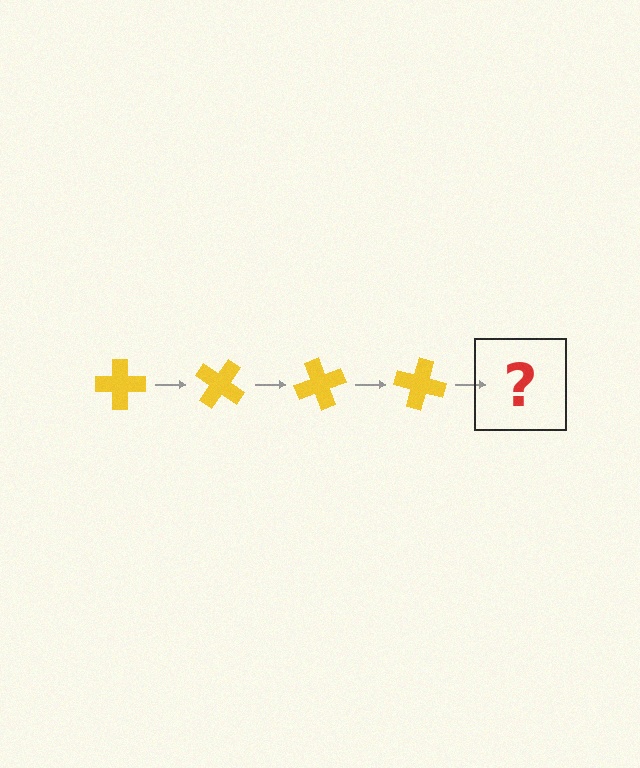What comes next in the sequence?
The next element should be a yellow cross rotated 140 degrees.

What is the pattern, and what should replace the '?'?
The pattern is that the cross rotates 35 degrees each step. The '?' should be a yellow cross rotated 140 degrees.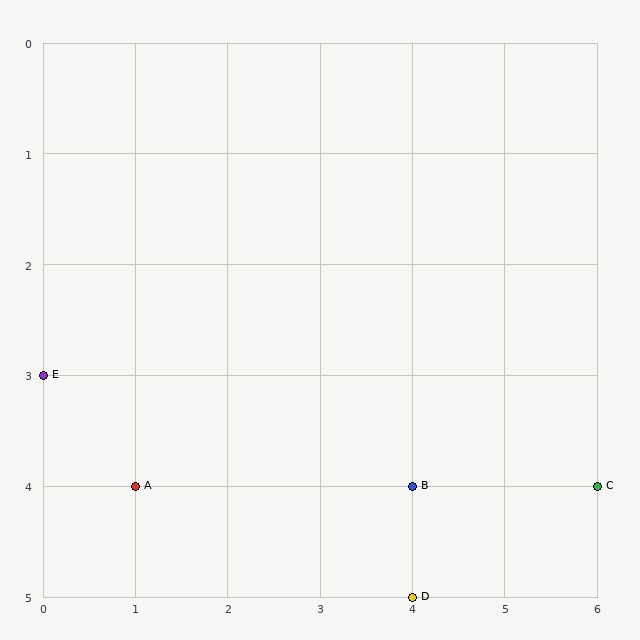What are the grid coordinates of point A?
Point A is at grid coordinates (1, 4).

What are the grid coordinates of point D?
Point D is at grid coordinates (4, 5).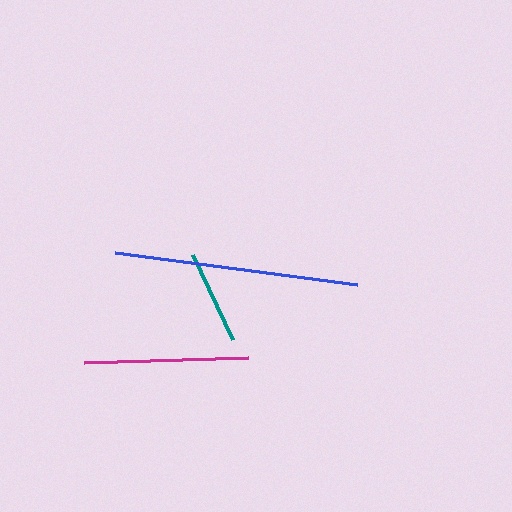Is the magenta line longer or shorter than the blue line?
The blue line is longer than the magenta line.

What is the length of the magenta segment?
The magenta segment is approximately 164 pixels long.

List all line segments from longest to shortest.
From longest to shortest: blue, magenta, teal.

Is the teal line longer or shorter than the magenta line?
The magenta line is longer than the teal line.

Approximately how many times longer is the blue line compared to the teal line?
The blue line is approximately 2.6 times the length of the teal line.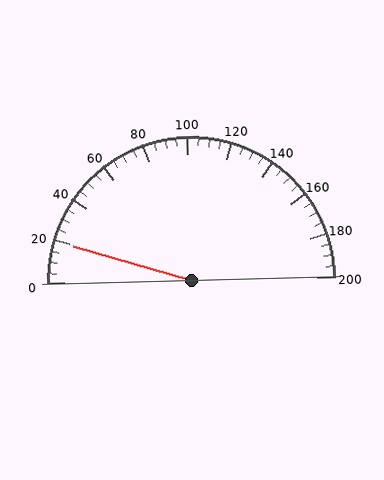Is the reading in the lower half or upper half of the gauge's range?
The reading is in the lower half of the range (0 to 200).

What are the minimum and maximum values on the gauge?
The gauge ranges from 0 to 200.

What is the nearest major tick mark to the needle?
The nearest major tick mark is 20.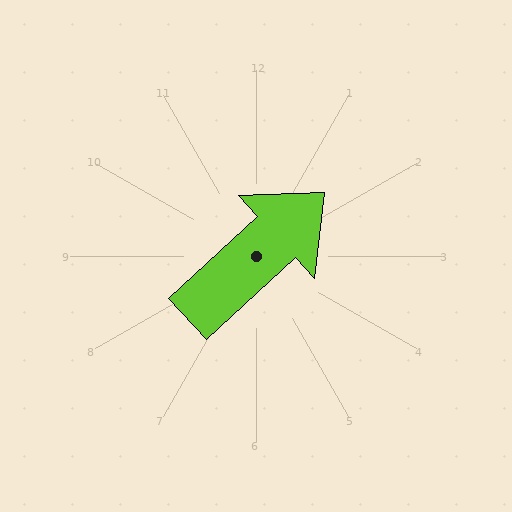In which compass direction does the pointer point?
Northeast.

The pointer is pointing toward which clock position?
Roughly 2 o'clock.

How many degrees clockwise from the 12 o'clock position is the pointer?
Approximately 47 degrees.